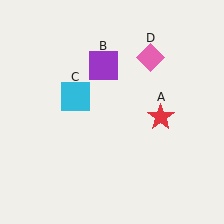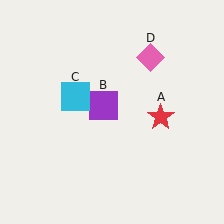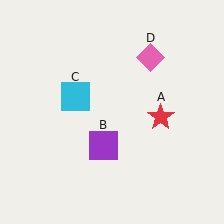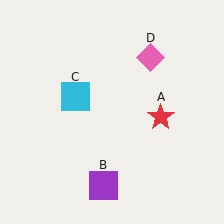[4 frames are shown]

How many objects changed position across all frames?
1 object changed position: purple square (object B).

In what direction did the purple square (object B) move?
The purple square (object B) moved down.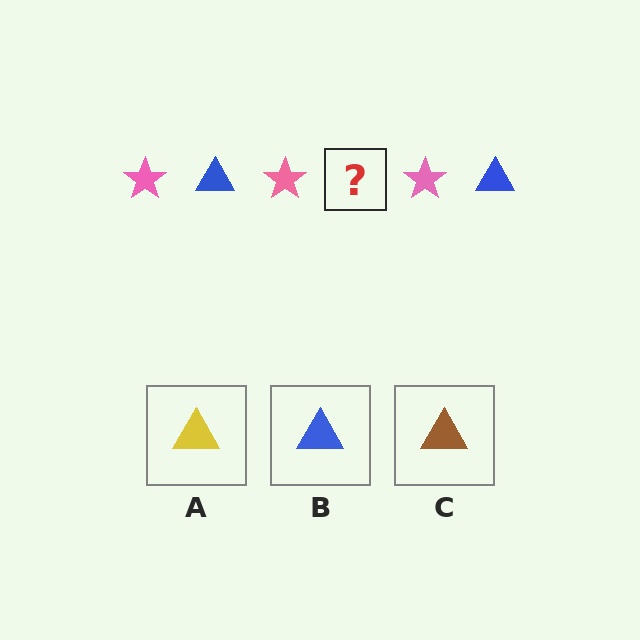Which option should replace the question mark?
Option B.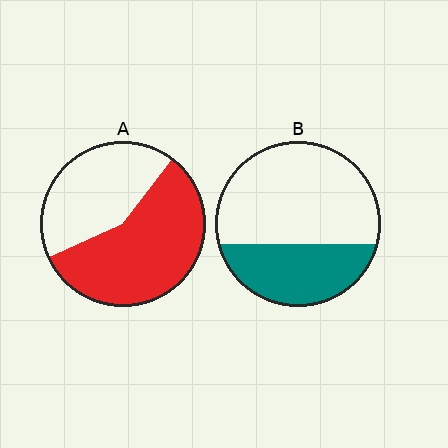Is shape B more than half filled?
No.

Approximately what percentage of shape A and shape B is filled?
A is approximately 60% and B is approximately 35%.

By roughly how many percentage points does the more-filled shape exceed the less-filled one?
By roughly 25 percentage points (A over B).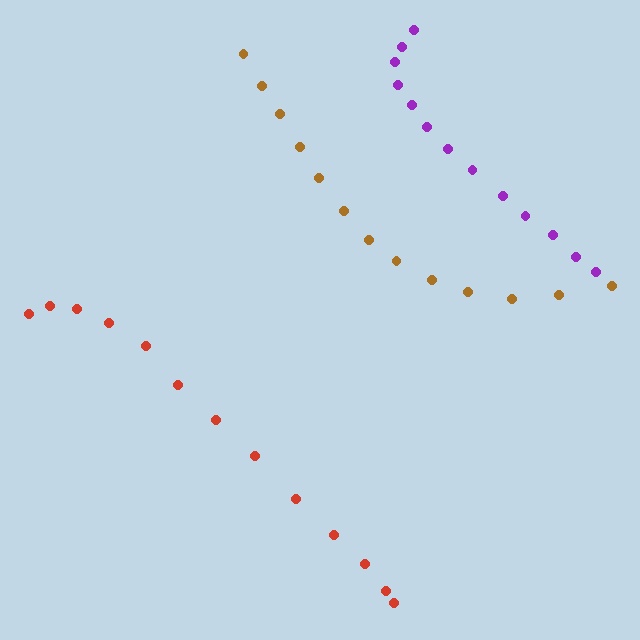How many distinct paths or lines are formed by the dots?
There are 3 distinct paths.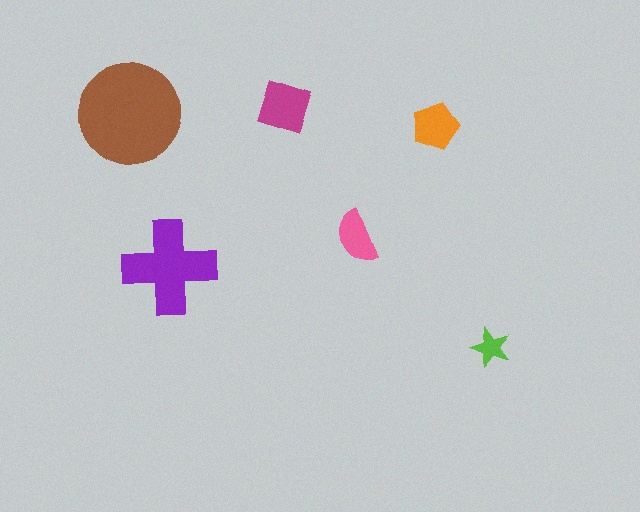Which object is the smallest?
The lime star.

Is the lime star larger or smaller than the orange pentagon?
Smaller.